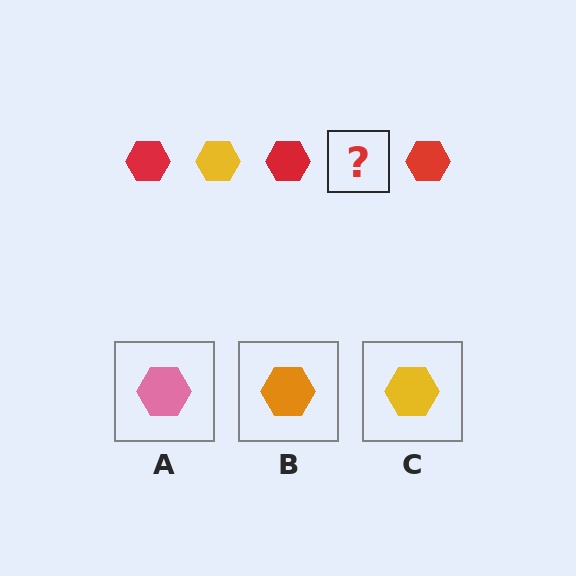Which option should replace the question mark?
Option C.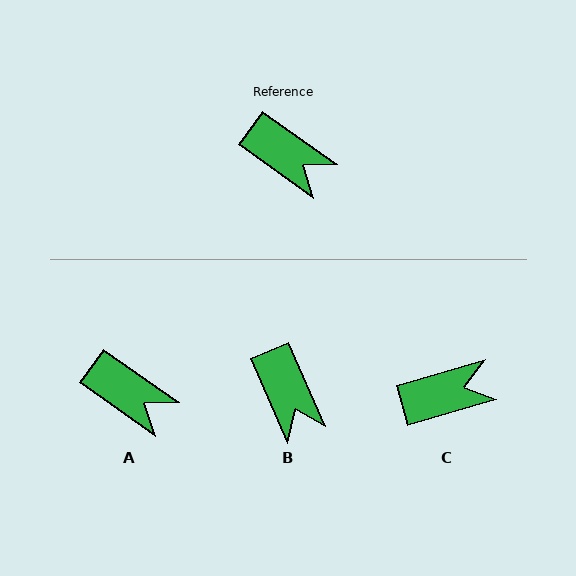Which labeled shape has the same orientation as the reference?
A.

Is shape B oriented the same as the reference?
No, it is off by about 31 degrees.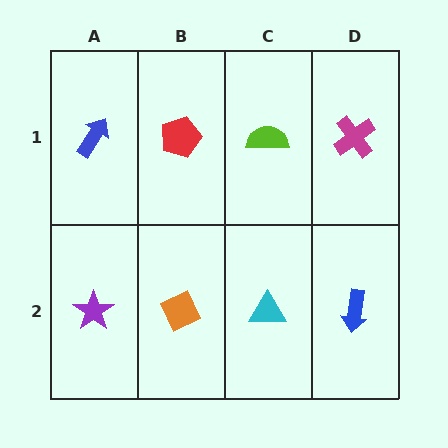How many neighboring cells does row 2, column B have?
3.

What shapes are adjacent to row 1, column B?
An orange diamond (row 2, column B), a blue arrow (row 1, column A), a lime semicircle (row 1, column C).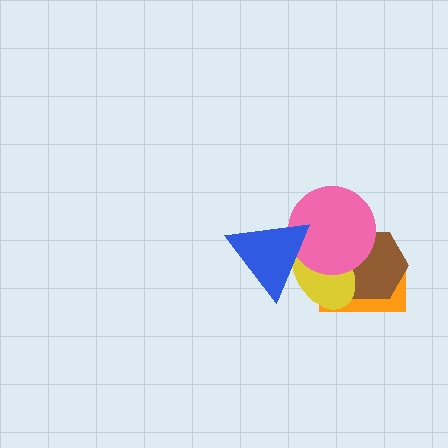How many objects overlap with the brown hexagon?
3 objects overlap with the brown hexagon.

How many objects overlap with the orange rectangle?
3 objects overlap with the orange rectangle.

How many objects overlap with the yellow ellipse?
4 objects overlap with the yellow ellipse.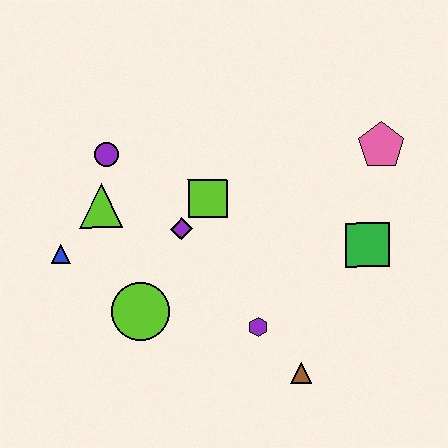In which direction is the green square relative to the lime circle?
The green square is to the right of the lime circle.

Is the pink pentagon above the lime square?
Yes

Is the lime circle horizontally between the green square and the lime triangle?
Yes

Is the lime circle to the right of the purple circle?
Yes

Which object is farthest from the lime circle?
The pink pentagon is farthest from the lime circle.